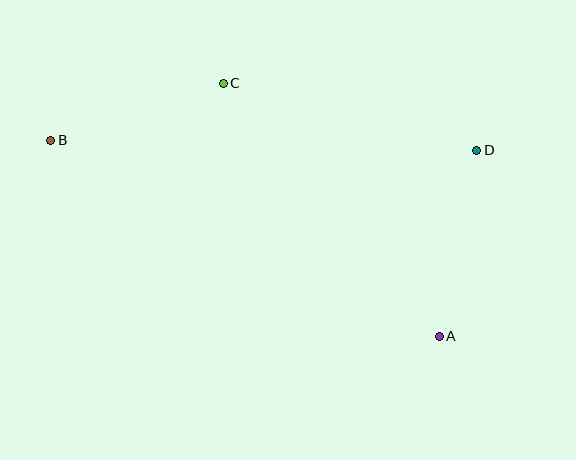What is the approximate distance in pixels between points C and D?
The distance between C and D is approximately 262 pixels.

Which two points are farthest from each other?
Points A and B are farthest from each other.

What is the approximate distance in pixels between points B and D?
The distance between B and D is approximately 426 pixels.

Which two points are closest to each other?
Points B and C are closest to each other.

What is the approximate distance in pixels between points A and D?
The distance between A and D is approximately 190 pixels.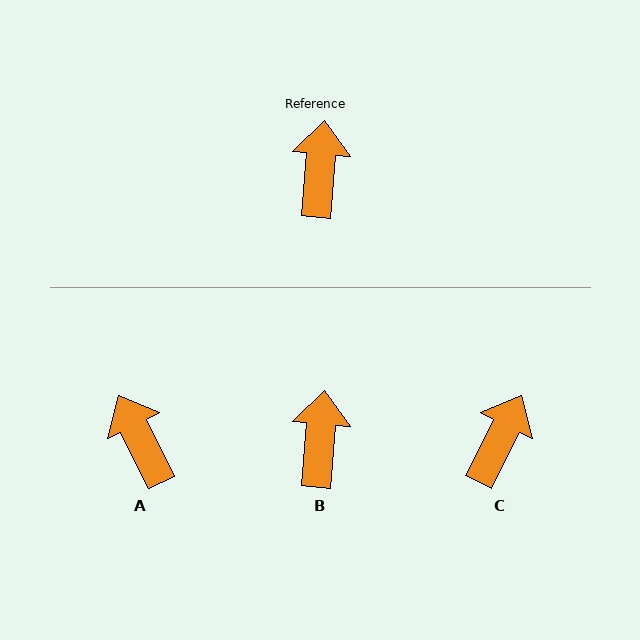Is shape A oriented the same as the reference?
No, it is off by about 31 degrees.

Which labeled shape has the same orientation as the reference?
B.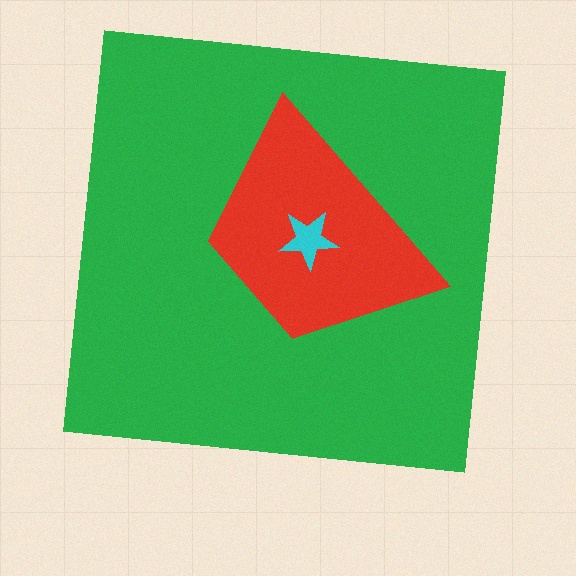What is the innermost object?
The cyan star.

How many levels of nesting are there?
3.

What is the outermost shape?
The green square.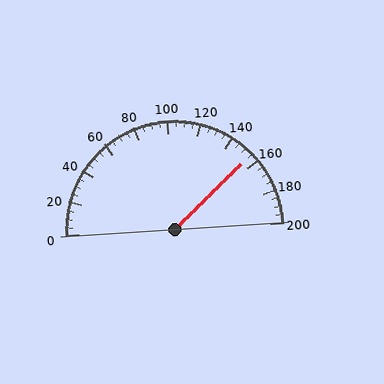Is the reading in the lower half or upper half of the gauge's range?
The reading is in the upper half of the range (0 to 200).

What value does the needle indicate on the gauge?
The needle indicates approximately 155.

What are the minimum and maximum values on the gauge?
The gauge ranges from 0 to 200.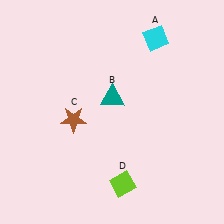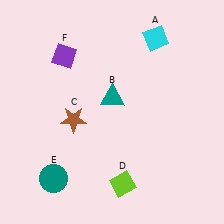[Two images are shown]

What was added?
A teal circle (E), a purple diamond (F) were added in Image 2.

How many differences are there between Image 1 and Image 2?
There are 2 differences between the two images.